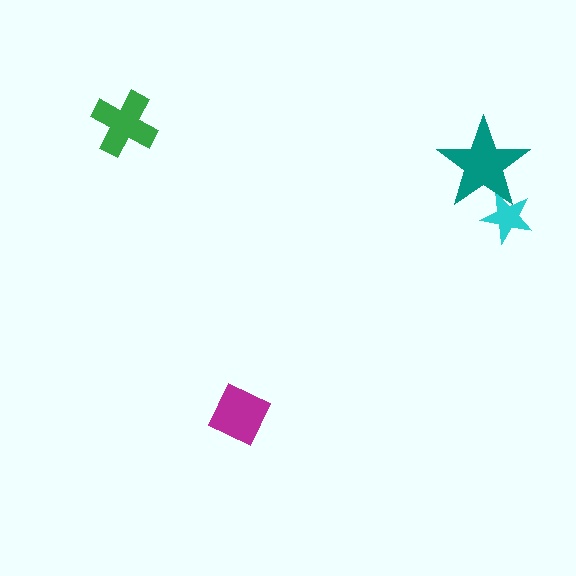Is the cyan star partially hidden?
Yes, it is partially covered by another shape.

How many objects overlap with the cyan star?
1 object overlaps with the cyan star.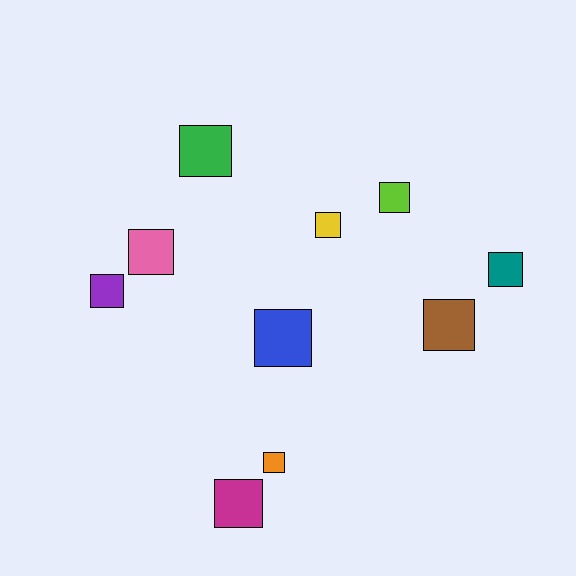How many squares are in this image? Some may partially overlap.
There are 10 squares.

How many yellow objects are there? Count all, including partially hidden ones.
There is 1 yellow object.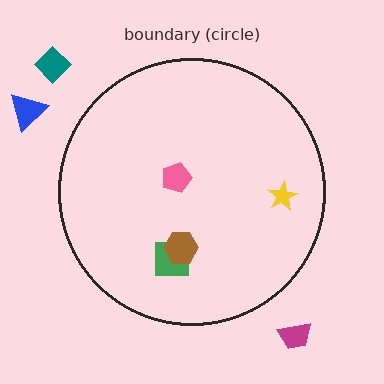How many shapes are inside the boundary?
4 inside, 3 outside.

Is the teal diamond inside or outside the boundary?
Outside.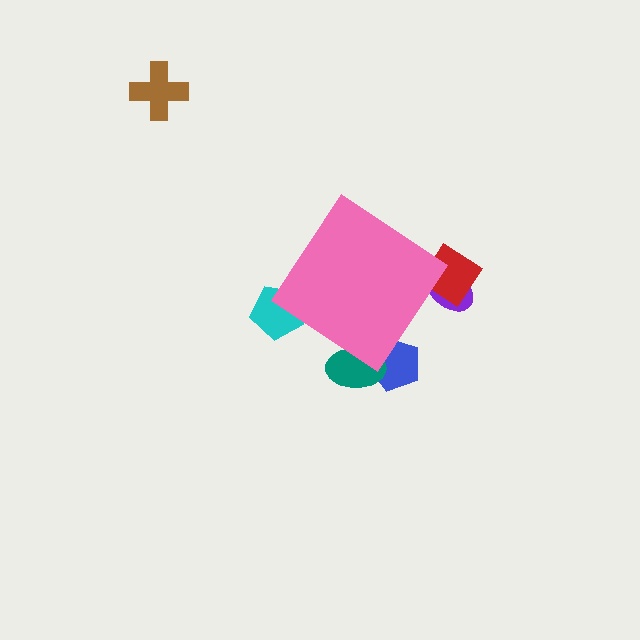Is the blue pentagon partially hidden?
Yes, the blue pentagon is partially hidden behind the pink diamond.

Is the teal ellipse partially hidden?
Yes, the teal ellipse is partially hidden behind the pink diamond.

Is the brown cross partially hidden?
No, the brown cross is fully visible.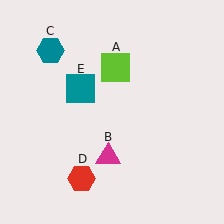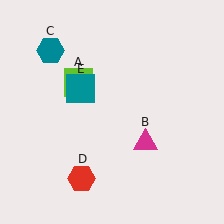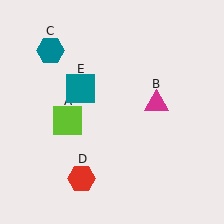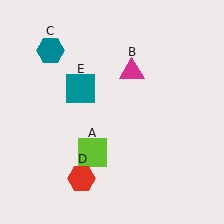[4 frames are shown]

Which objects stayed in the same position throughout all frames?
Teal hexagon (object C) and red hexagon (object D) and teal square (object E) remained stationary.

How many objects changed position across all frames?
2 objects changed position: lime square (object A), magenta triangle (object B).